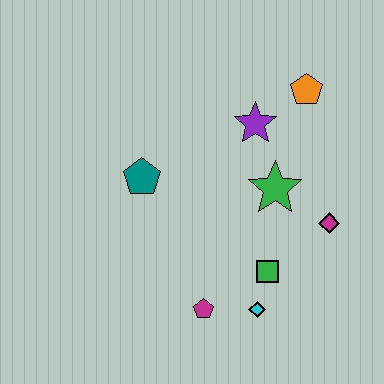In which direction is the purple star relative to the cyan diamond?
The purple star is above the cyan diamond.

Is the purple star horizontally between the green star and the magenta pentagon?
Yes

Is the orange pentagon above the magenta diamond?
Yes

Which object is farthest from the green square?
The orange pentagon is farthest from the green square.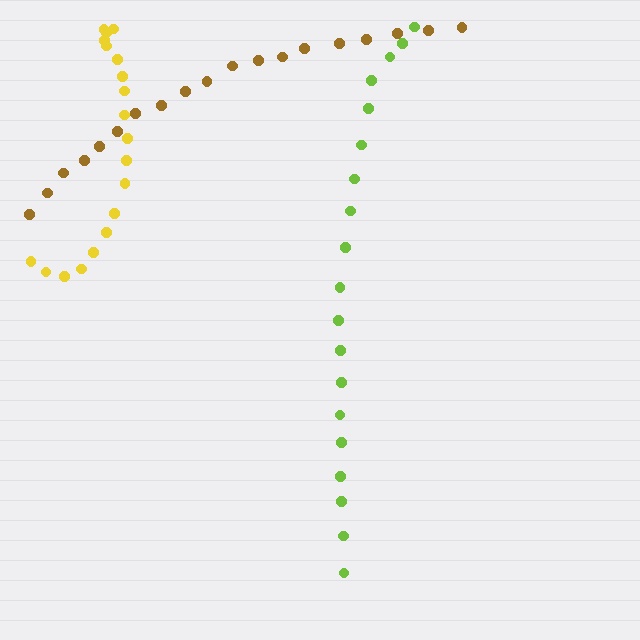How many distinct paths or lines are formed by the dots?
There are 3 distinct paths.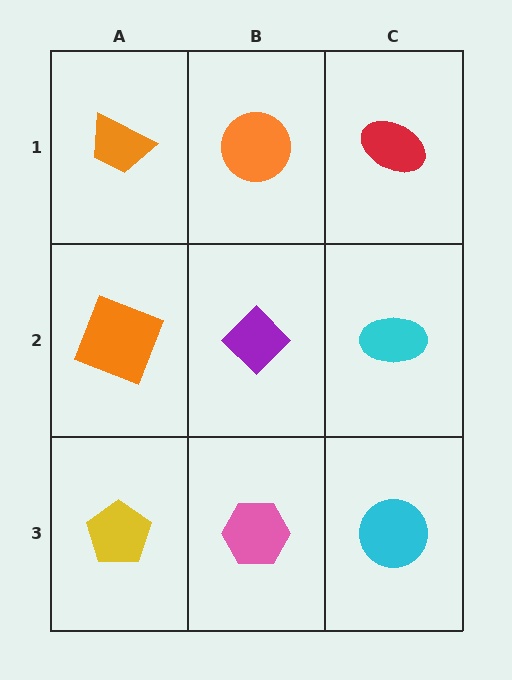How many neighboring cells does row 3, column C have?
2.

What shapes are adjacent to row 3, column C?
A cyan ellipse (row 2, column C), a pink hexagon (row 3, column B).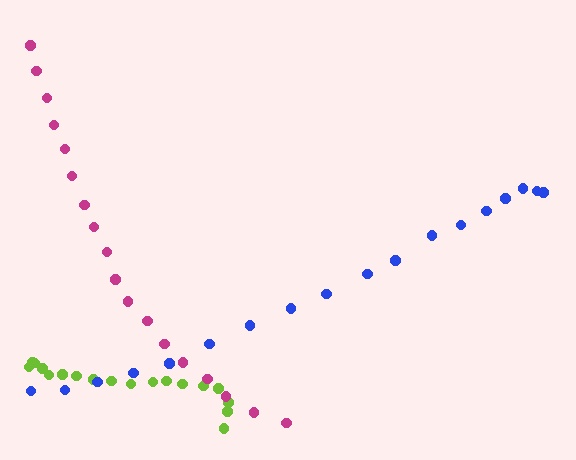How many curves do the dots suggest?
There are 3 distinct paths.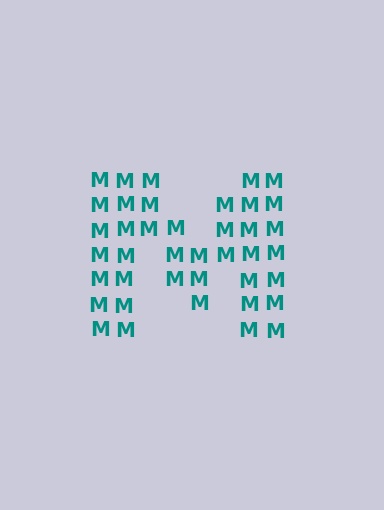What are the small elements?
The small elements are letter M's.